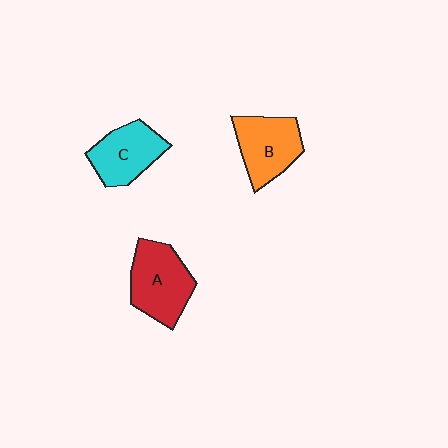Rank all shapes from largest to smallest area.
From largest to smallest: A (red), B (orange), C (cyan).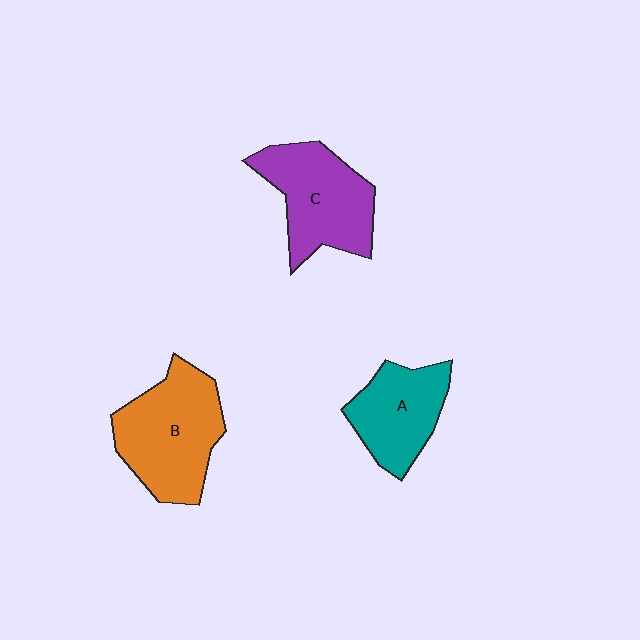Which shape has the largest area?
Shape B (orange).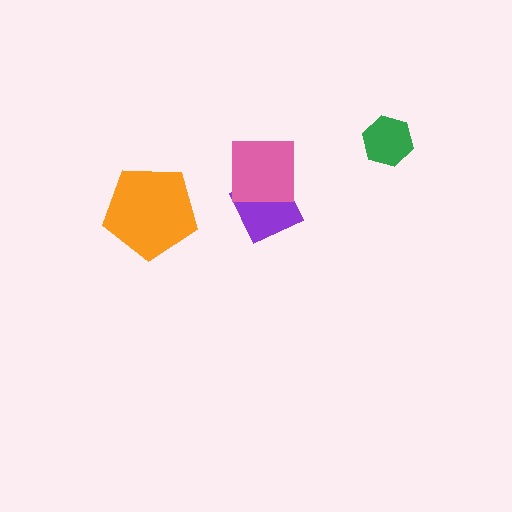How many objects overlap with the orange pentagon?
0 objects overlap with the orange pentagon.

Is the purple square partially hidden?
Yes, it is partially covered by another shape.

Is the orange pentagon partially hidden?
No, no other shape covers it.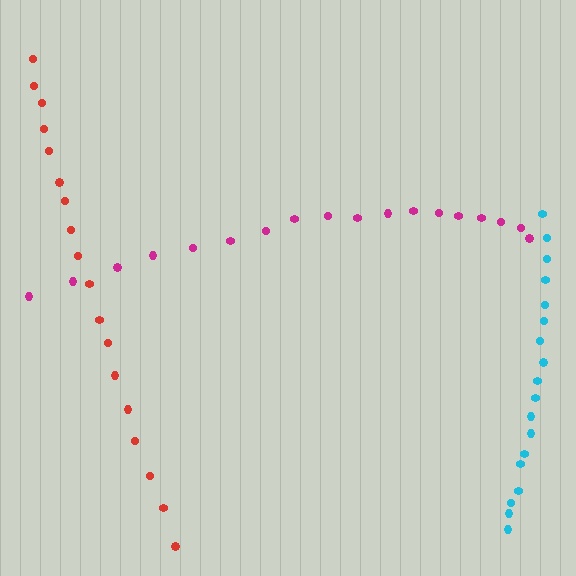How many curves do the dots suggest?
There are 3 distinct paths.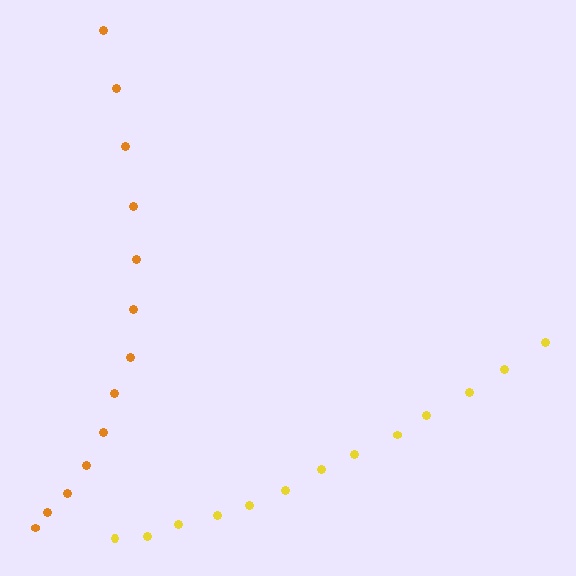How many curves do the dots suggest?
There are 2 distinct paths.